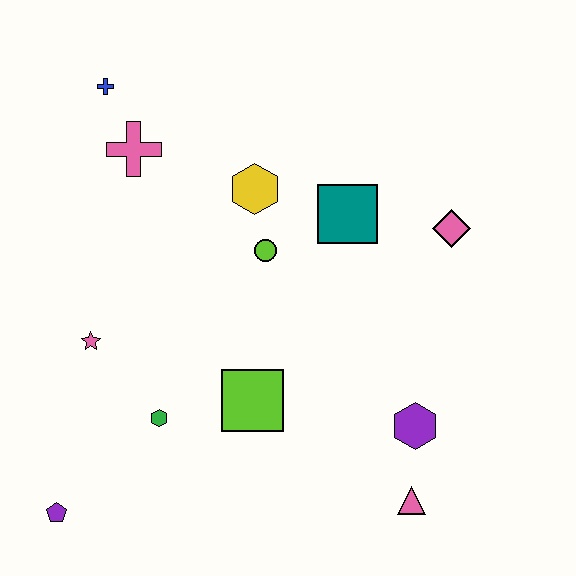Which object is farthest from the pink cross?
The pink triangle is farthest from the pink cross.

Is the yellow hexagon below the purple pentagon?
No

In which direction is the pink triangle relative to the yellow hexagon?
The pink triangle is below the yellow hexagon.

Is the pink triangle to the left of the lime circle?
No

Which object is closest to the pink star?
The green hexagon is closest to the pink star.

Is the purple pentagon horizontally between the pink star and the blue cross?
No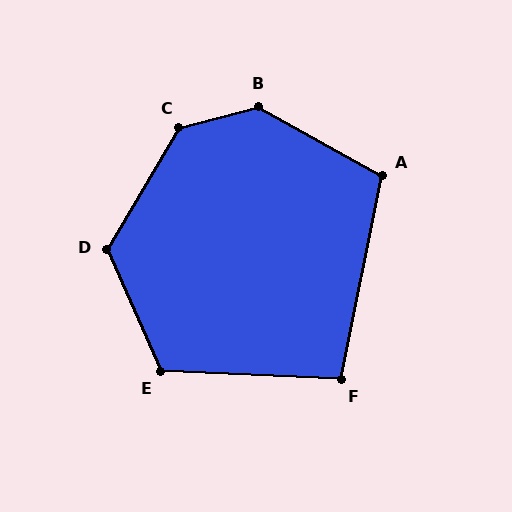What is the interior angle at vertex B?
Approximately 136 degrees (obtuse).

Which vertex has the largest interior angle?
C, at approximately 136 degrees.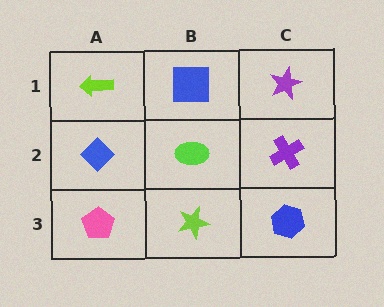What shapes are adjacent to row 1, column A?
A blue diamond (row 2, column A), a blue square (row 1, column B).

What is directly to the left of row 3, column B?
A pink pentagon.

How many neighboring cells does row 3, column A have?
2.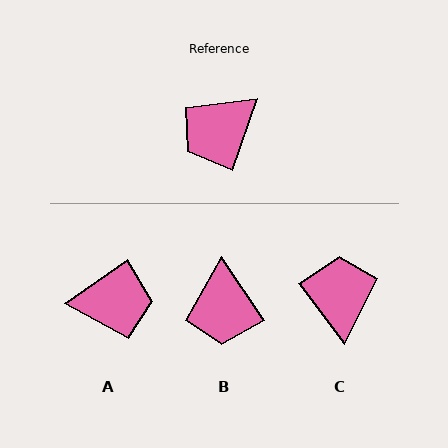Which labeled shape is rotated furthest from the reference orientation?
A, about 144 degrees away.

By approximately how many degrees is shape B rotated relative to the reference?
Approximately 53 degrees counter-clockwise.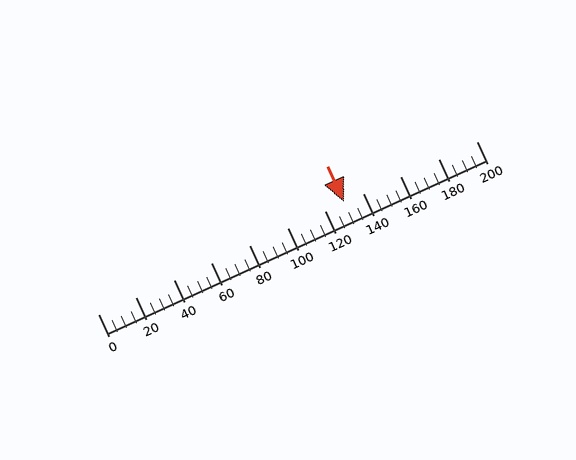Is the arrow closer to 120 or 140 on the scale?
The arrow is closer to 140.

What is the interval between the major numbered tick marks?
The major tick marks are spaced 20 units apart.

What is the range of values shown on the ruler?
The ruler shows values from 0 to 200.